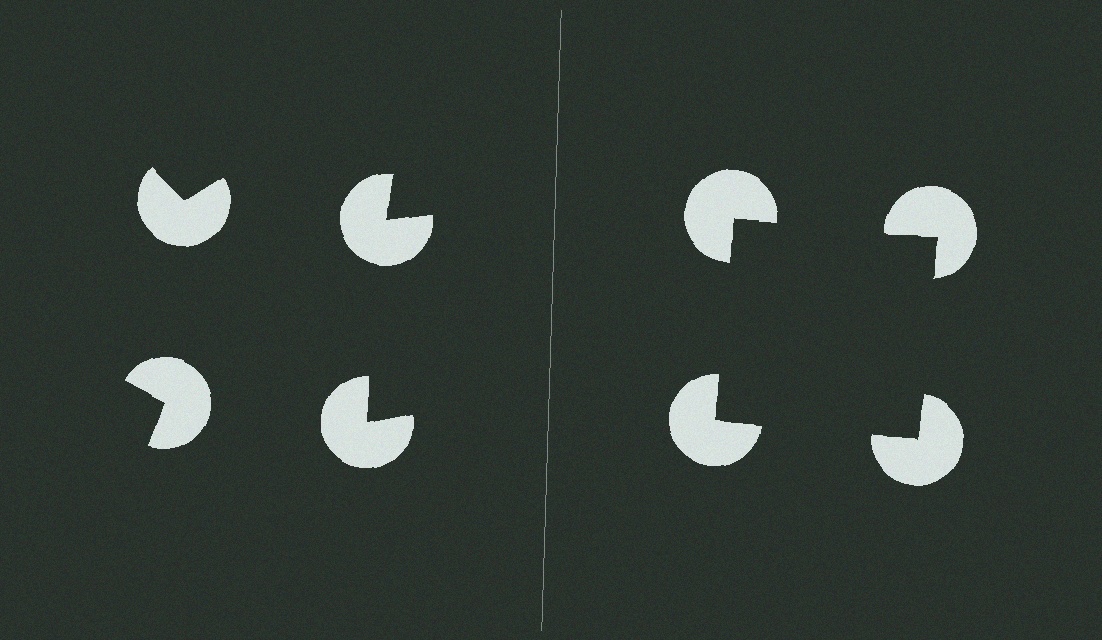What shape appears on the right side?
An illusory square.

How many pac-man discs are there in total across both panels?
8 — 4 on each side.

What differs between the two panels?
The pac-man discs are positioned identically on both sides; only the wedge orientations differ. On the right they align to a square; on the left they are misaligned.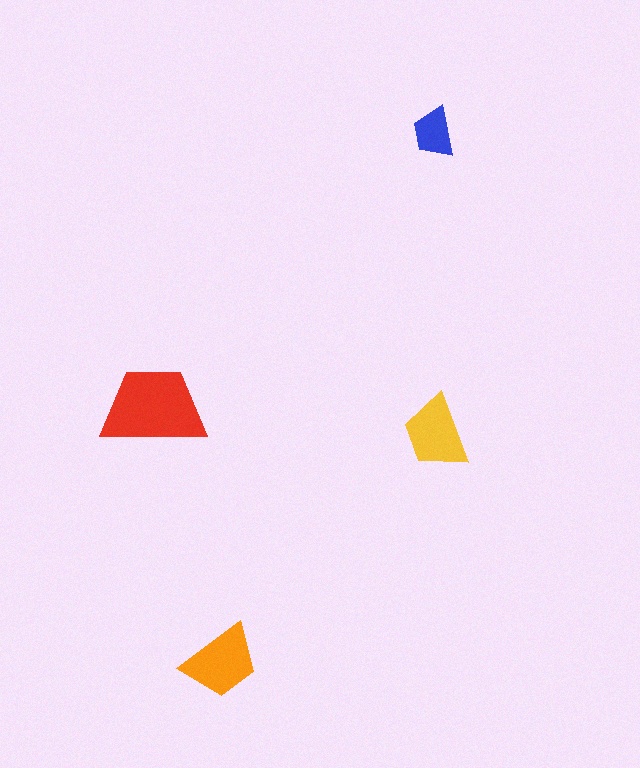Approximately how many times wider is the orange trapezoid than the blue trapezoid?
About 1.5 times wider.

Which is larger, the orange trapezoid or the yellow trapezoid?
The orange one.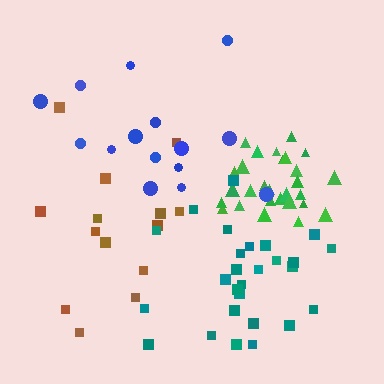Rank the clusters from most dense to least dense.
green, teal, blue, brown.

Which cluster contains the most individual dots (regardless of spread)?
Green (31).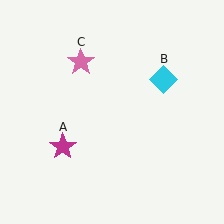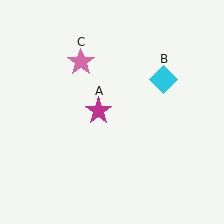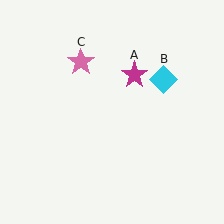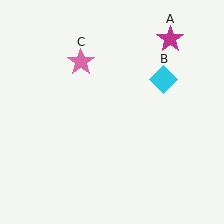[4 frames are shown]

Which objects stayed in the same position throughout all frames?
Cyan diamond (object B) and pink star (object C) remained stationary.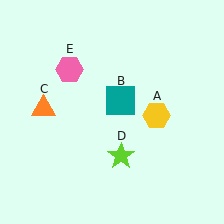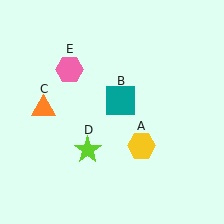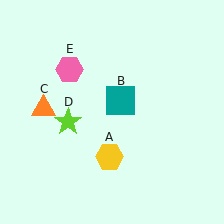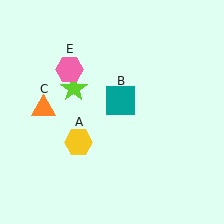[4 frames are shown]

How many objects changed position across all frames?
2 objects changed position: yellow hexagon (object A), lime star (object D).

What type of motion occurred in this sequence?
The yellow hexagon (object A), lime star (object D) rotated clockwise around the center of the scene.